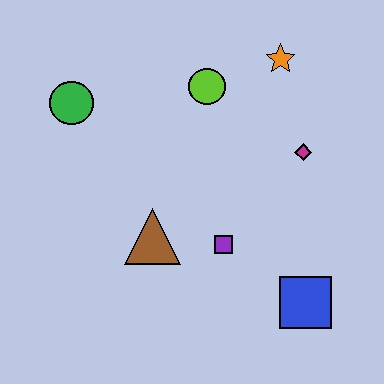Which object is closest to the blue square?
The purple square is closest to the blue square.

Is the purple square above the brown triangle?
No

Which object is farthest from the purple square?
The green circle is farthest from the purple square.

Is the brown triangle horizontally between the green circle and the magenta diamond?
Yes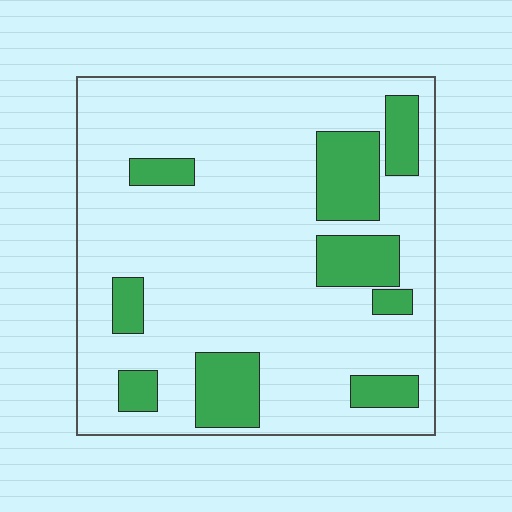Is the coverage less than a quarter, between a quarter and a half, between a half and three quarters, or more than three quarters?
Less than a quarter.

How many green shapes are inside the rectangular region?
9.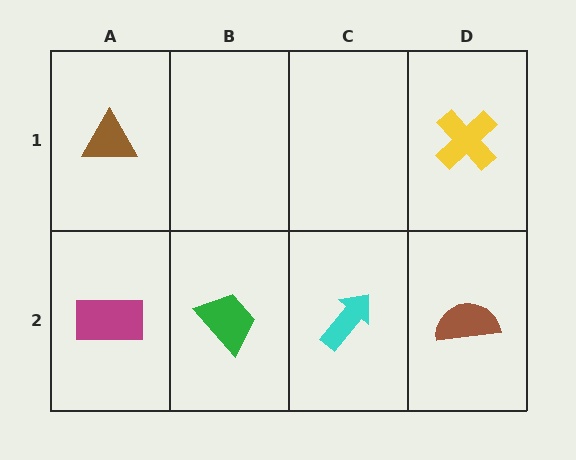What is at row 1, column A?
A brown triangle.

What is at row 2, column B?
A green trapezoid.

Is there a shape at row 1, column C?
No, that cell is empty.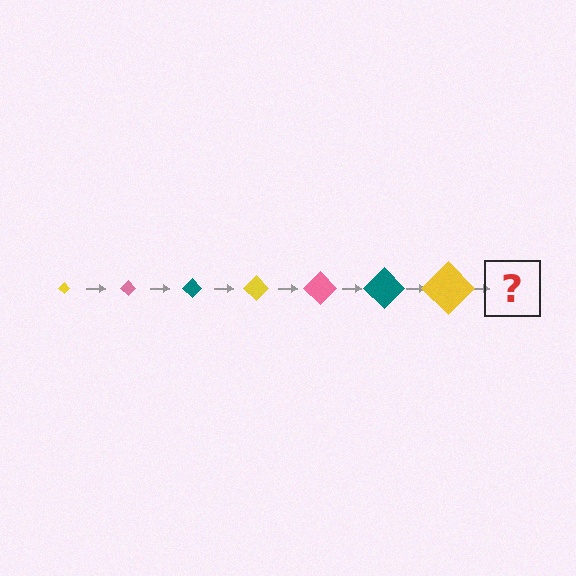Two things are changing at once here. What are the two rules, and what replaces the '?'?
The two rules are that the diamond grows larger each step and the color cycles through yellow, pink, and teal. The '?' should be a pink diamond, larger than the previous one.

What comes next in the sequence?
The next element should be a pink diamond, larger than the previous one.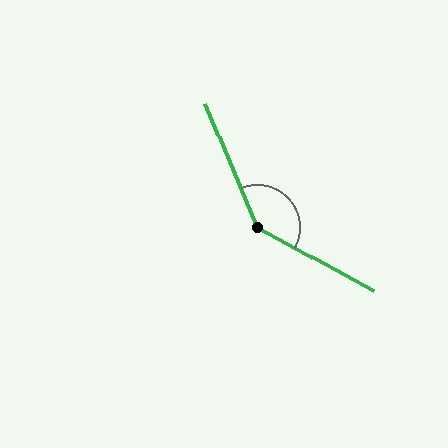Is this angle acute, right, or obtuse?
It is obtuse.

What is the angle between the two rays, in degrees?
Approximately 142 degrees.